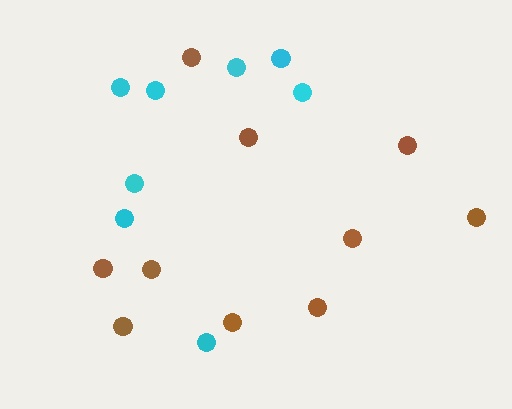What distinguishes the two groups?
There are 2 groups: one group of brown circles (10) and one group of cyan circles (8).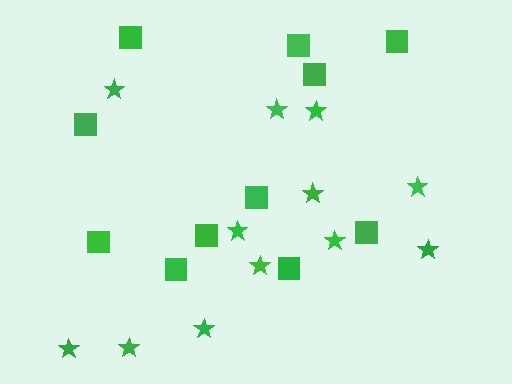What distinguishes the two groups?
There are 2 groups: one group of squares (11) and one group of stars (12).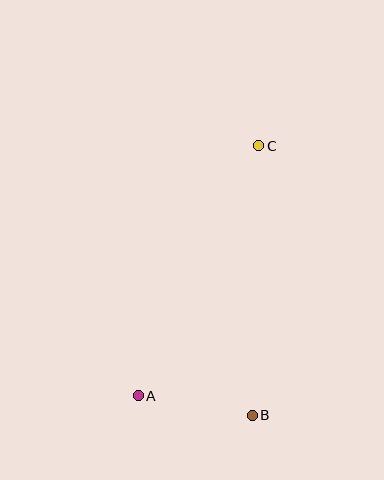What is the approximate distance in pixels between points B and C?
The distance between B and C is approximately 270 pixels.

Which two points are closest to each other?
Points A and B are closest to each other.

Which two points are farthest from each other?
Points A and C are farthest from each other.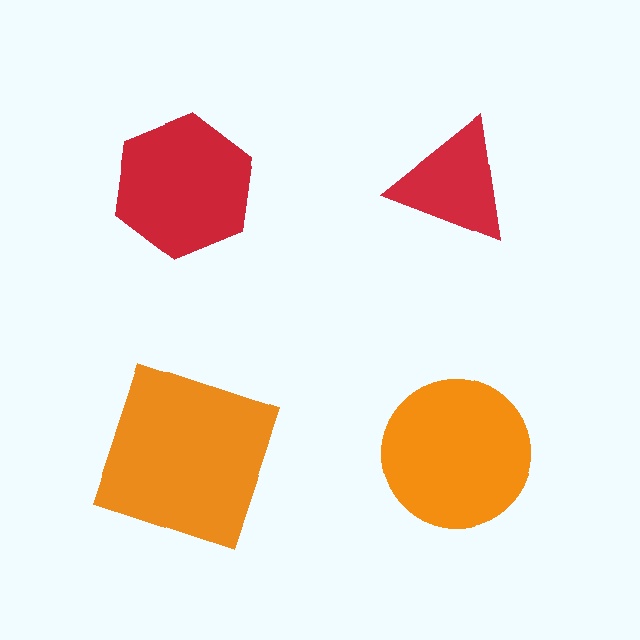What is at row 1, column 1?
A red hexagon.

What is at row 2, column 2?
An orange circle.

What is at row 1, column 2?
A red triangle.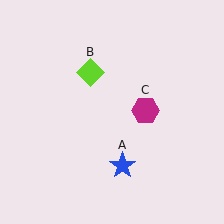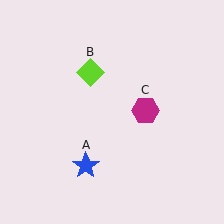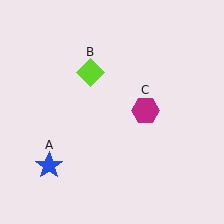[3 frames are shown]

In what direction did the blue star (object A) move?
The blue star (object A) moved left.